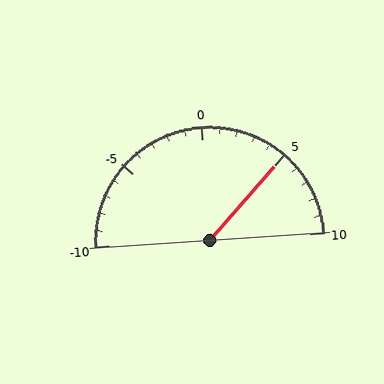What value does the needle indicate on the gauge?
The needle indicates approximately 5.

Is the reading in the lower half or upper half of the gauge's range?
The reading is in the upper half of the range (-10 to 10).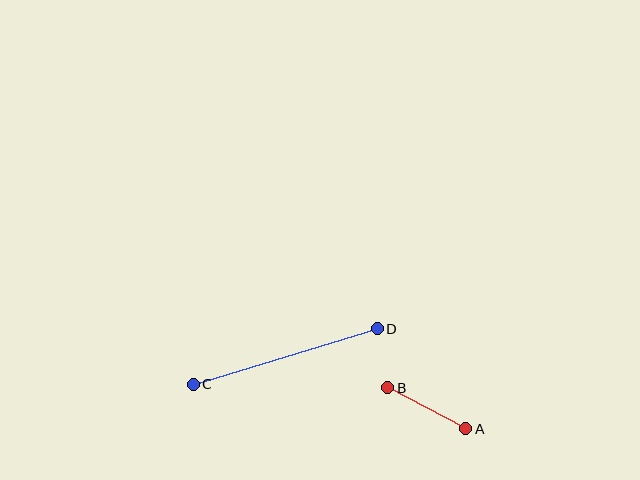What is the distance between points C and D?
The distance is approximately 192 pixels.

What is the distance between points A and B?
The distance is approximately 88 pixels.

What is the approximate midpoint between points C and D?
The midpoint is at approximately (285, 356) pixels.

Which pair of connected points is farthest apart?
Points C and D are farthest apart.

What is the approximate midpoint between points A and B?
The midpoint is at approximately (427, 408) pixels.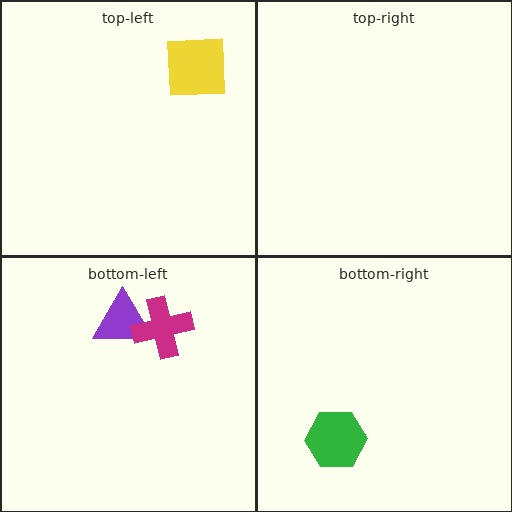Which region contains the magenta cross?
The bottom-left region.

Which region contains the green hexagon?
The bottom-right region.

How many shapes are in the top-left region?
1.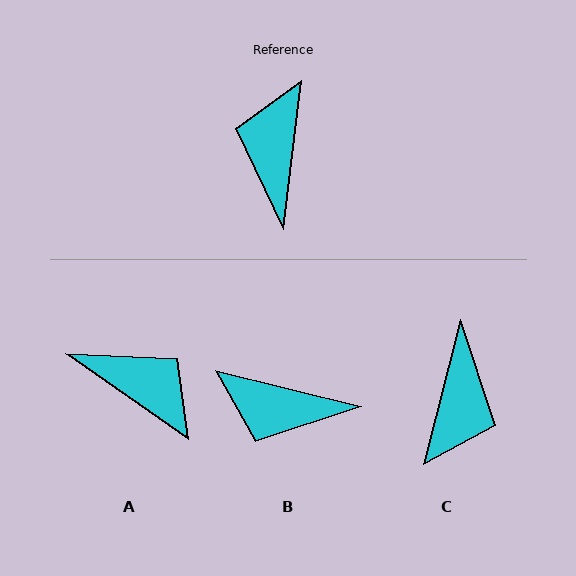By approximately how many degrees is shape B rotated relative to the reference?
Approximately 83 degrees counter-clockwise.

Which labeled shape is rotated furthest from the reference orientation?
C, about 173 degrees away.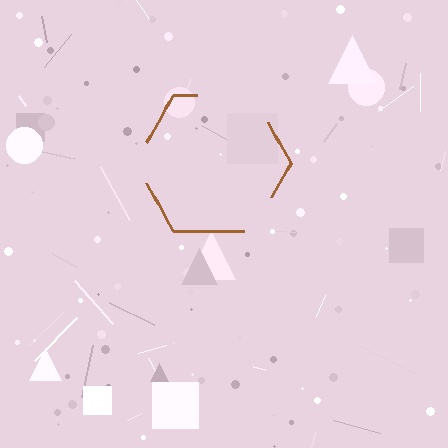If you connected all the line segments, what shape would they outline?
They would outline a hexagon.